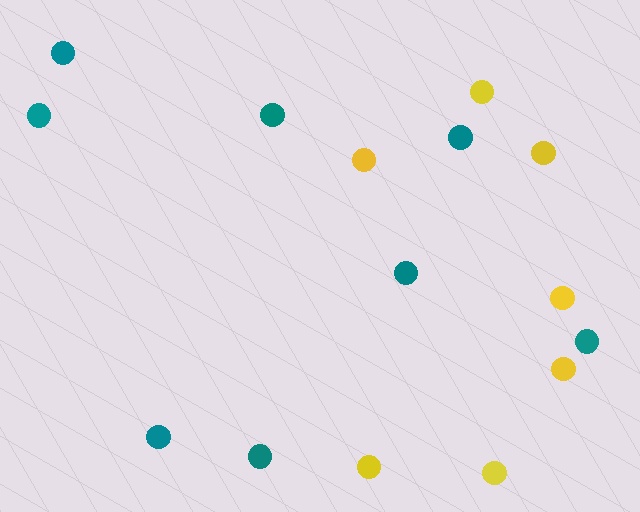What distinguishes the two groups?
There are 2 groups: one group of teal circles (8) and one group of yellow circles (7).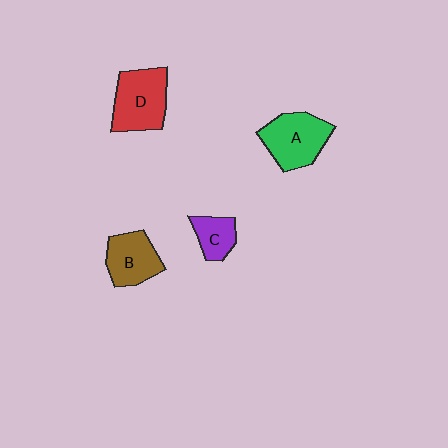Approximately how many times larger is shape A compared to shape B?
Approximately 1.3 times.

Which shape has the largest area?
Shape D (red).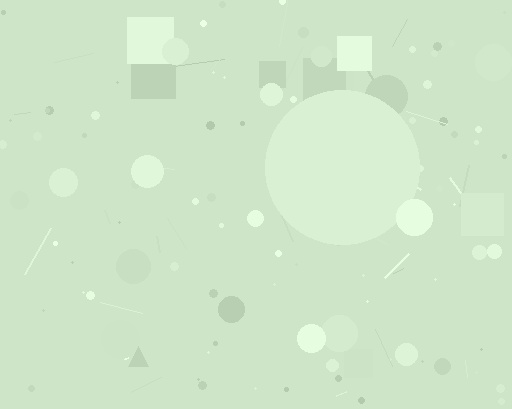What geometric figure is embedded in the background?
A circle is embedded in the background.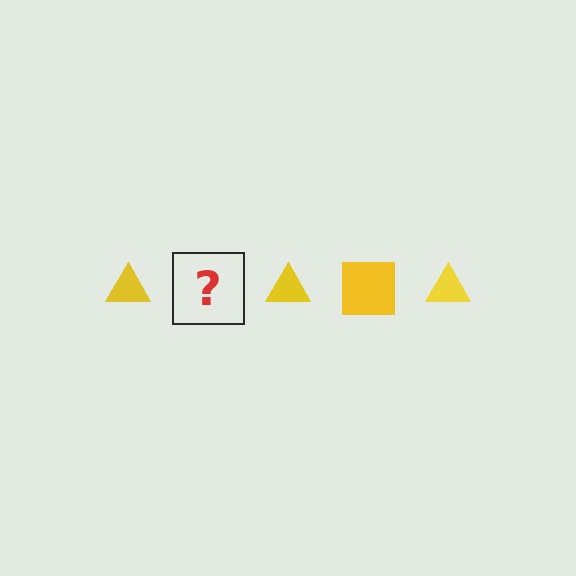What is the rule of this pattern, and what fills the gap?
The rule is that the pattern cycles through triangle, square shapes in yellow. The gap should be filled with a yellow square.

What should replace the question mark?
The question mark should be replaced with a yellow square.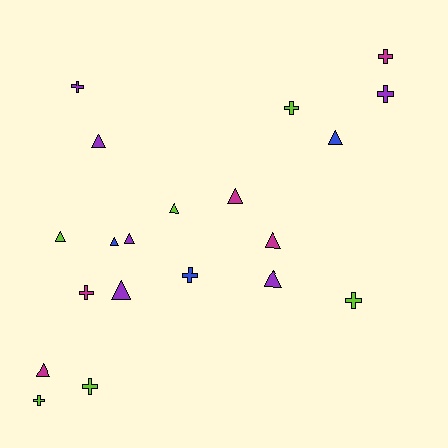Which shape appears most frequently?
Triangle, with 11 objects.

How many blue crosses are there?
There is 1 blue cross.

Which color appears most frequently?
Lime, with 6 objects.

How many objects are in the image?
There are 20 objects.